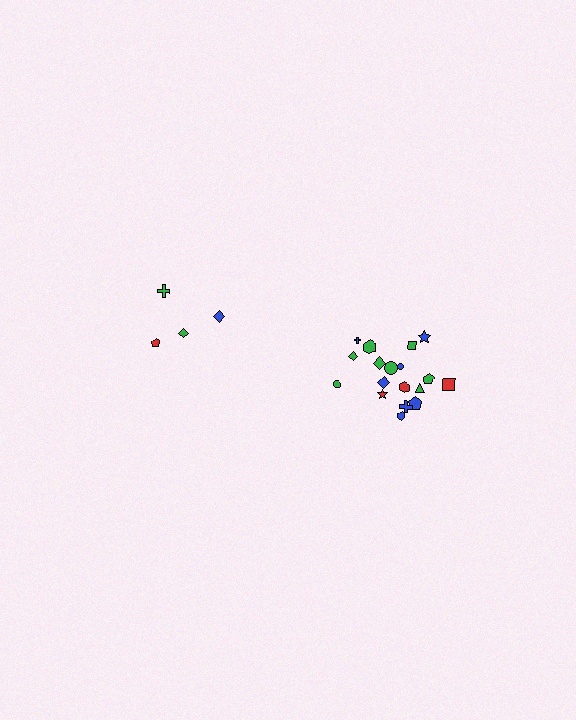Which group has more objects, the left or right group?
The right group.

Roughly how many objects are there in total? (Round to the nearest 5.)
Roughly 20 objects in total.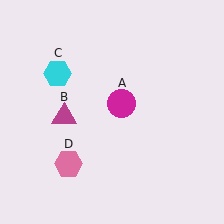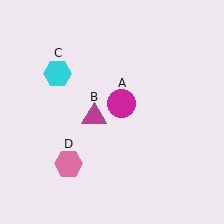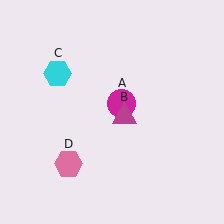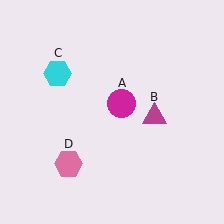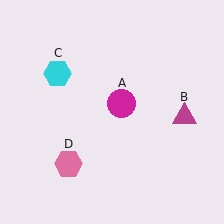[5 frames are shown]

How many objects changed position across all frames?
1 object changed position: magenta triangle (object B).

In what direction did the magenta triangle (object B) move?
The magenta triangle (object B) moved right.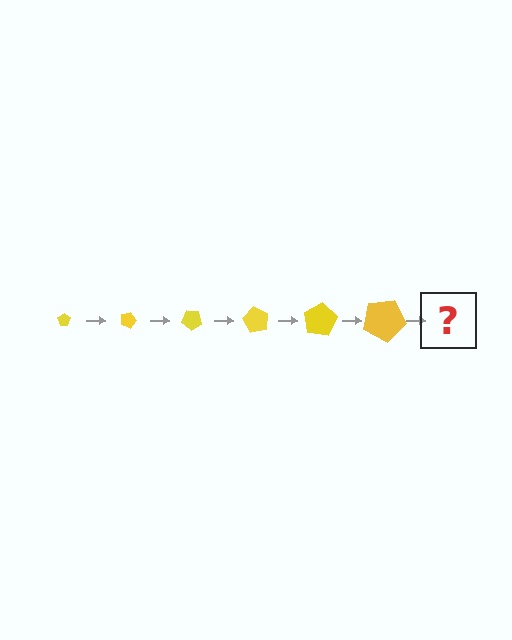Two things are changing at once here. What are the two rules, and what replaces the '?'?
The two rules are that the pentagon grows larger each step and it rotates 20 degrees each step. The '?' should be a pentagon, larger than the previous one and rotated 120 degrees from the start.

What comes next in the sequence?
The next element should be a pentagon, larger than the previous one and rotated 120 degrees from the start.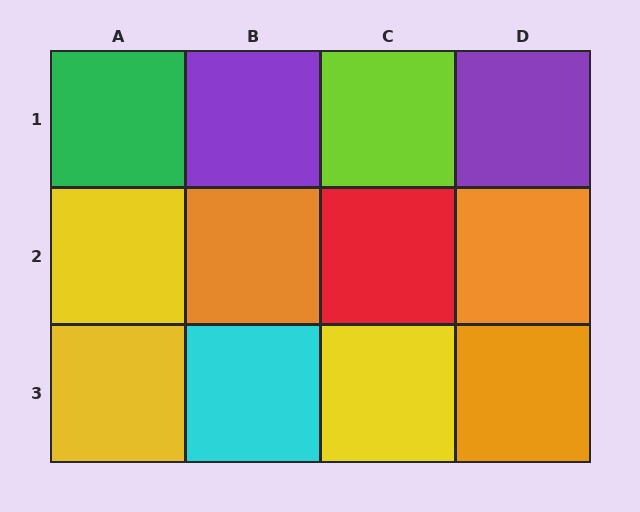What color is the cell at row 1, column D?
Purple.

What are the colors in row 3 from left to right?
Yellow, cyan, yellow, orange.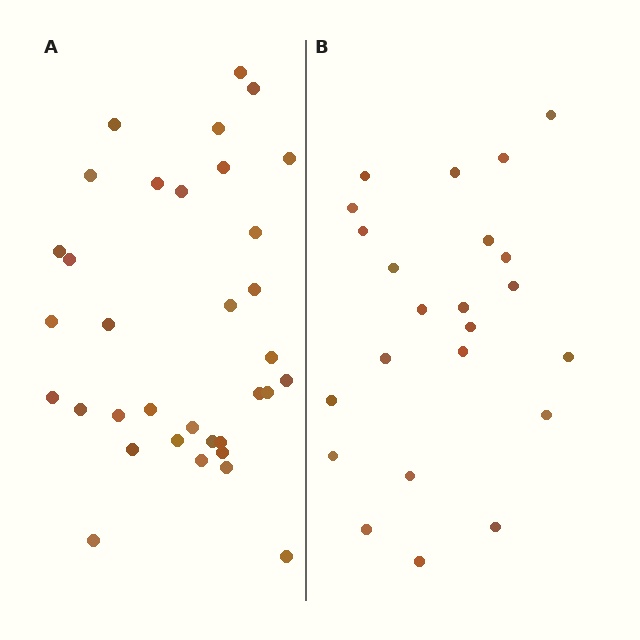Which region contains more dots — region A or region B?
Region A (the left region) has more dots.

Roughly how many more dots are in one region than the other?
Region A has roughly 12 or so more dots than region B.